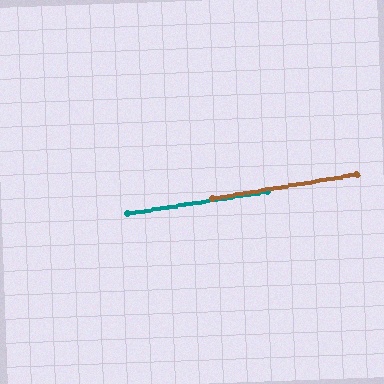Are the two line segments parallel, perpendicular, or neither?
Parallel — their directions differ by only 0.4°.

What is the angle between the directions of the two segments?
Approximately 0 degrees.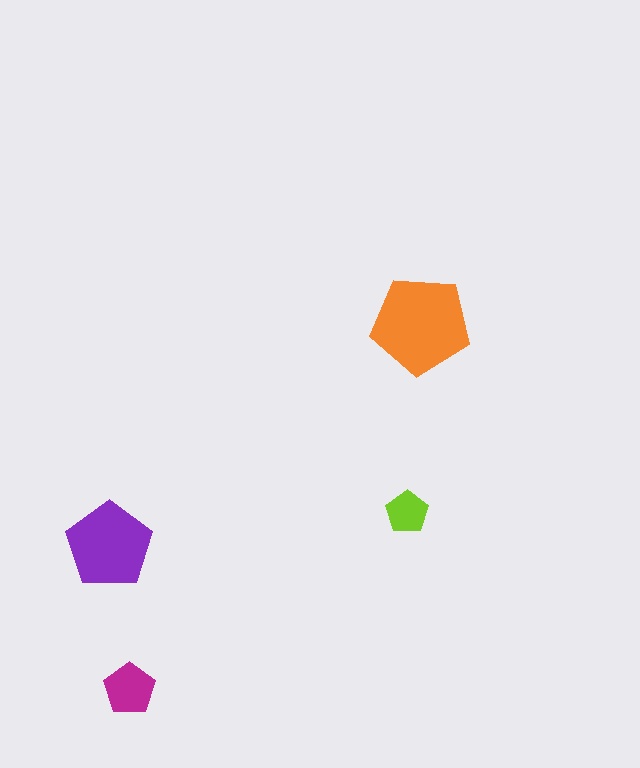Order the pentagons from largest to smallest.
the orange one, the purple one, the magenta one, the lime one.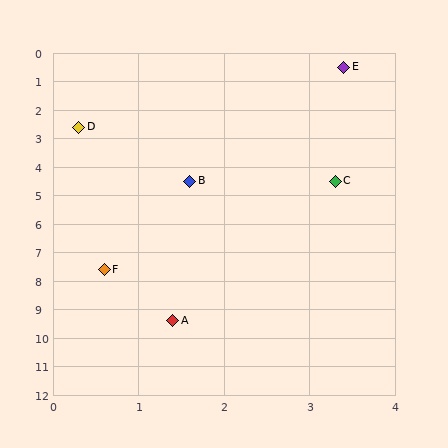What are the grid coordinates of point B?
Point B is at approximately (1.6, 4.5).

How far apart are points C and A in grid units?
Points C and A are about 5.3 grid units apart.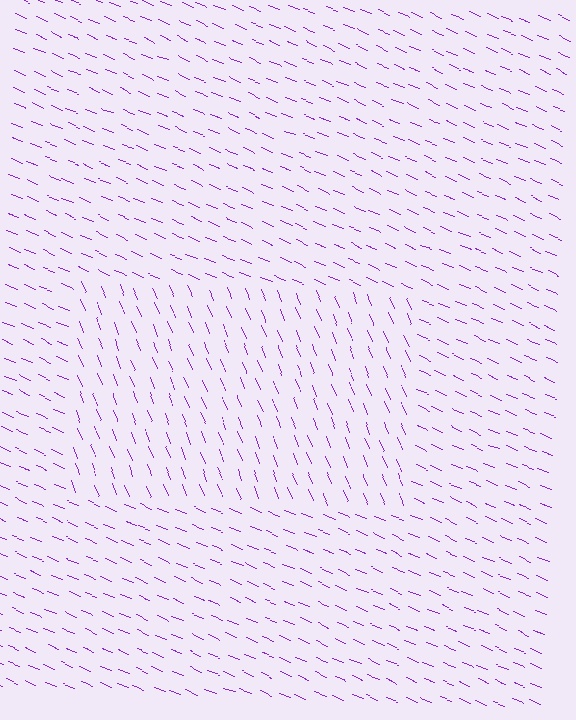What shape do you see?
I see a rectangle.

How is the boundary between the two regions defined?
The boundary is defined purely by a change in line orientation (approximately 45 degrees difference). All lines are the same color and thickness.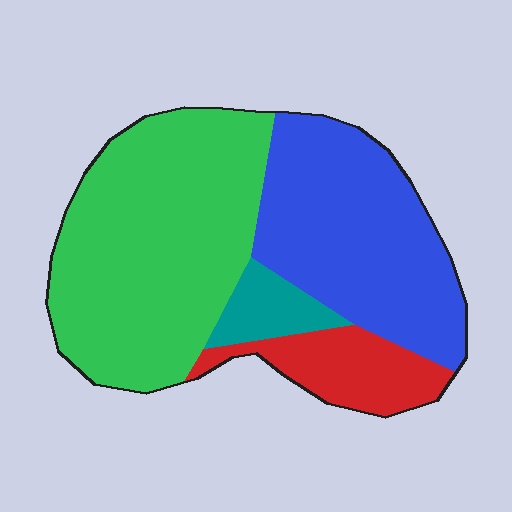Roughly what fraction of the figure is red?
Red covers around 10% of the figure.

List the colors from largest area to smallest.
From largest to smallest: green, blue, red, teal.